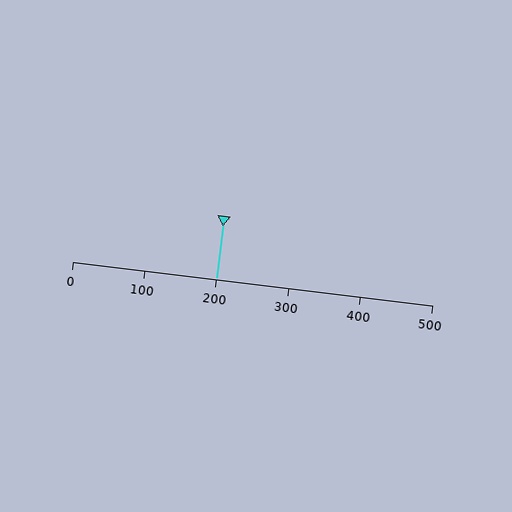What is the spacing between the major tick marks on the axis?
The major ticks are spaced 100 apart.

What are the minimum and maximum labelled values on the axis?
The axis runs from 0 to 500.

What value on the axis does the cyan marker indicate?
The marker indicates approximately 200.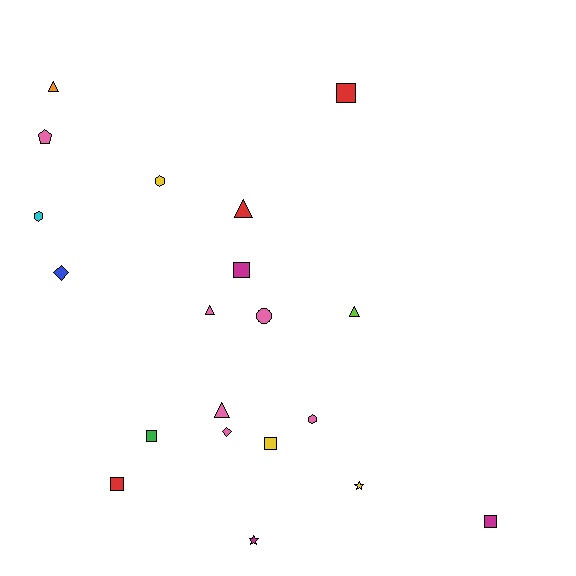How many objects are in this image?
There are 20 objects.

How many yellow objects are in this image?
There are 3 yellow objects.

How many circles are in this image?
There is 1 circle.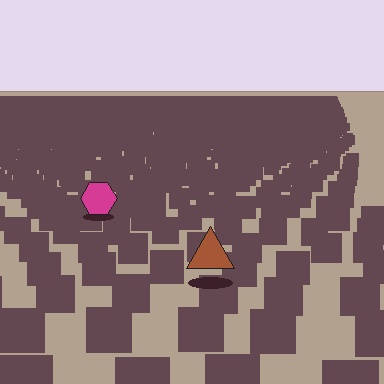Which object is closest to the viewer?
The brown triangle is closest. The texture marks near it are larger and more spread out.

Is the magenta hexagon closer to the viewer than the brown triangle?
No. The brown triangle is closer — you can tell from the texture gradient: the ground texture is coarser near it.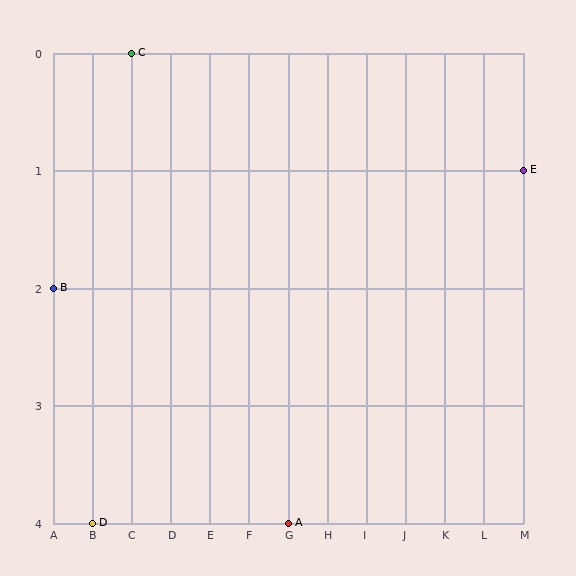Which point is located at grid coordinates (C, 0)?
Point C is at (C, 0).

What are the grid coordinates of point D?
Point D is at grid coordinates (B, 4).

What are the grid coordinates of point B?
Point B is at grid coordinates (A, 2).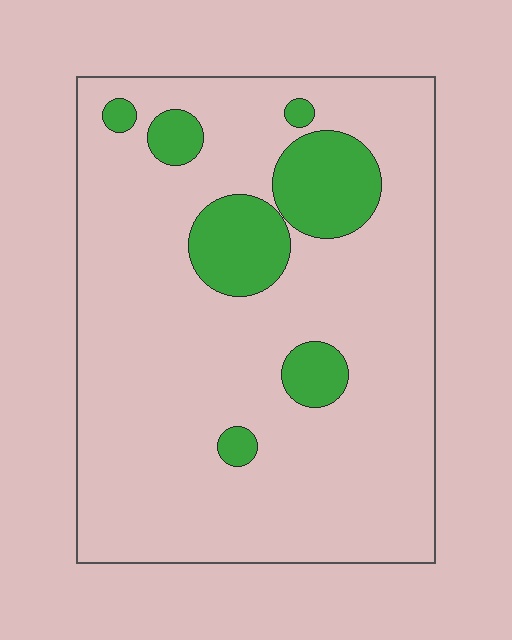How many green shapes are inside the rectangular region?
7.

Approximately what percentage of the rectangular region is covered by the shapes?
Approximately 15%.